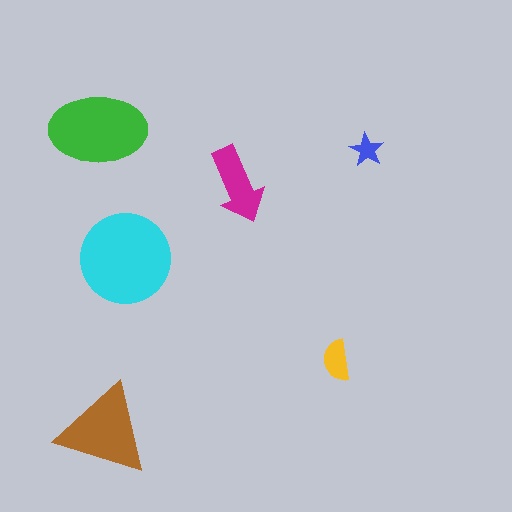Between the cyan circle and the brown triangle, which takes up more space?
The cyan circle.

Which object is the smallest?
The blue star.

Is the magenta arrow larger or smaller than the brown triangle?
Smaller.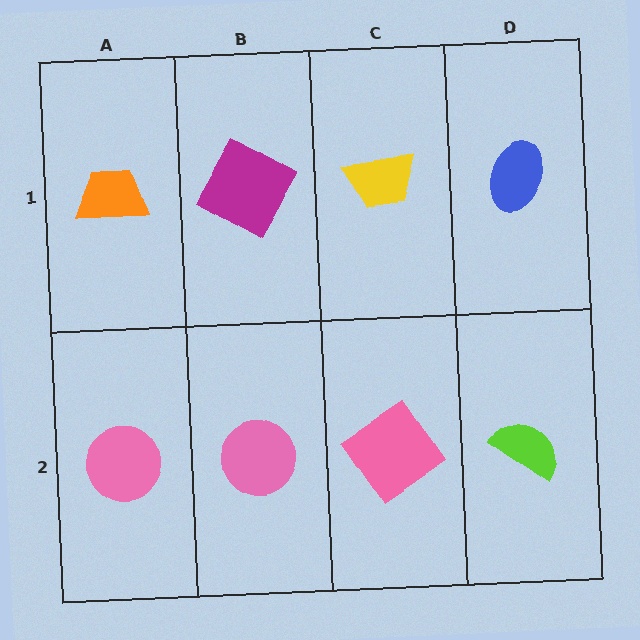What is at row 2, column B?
A pink circle.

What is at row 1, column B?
A magenta square.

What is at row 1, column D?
A blue ellipse.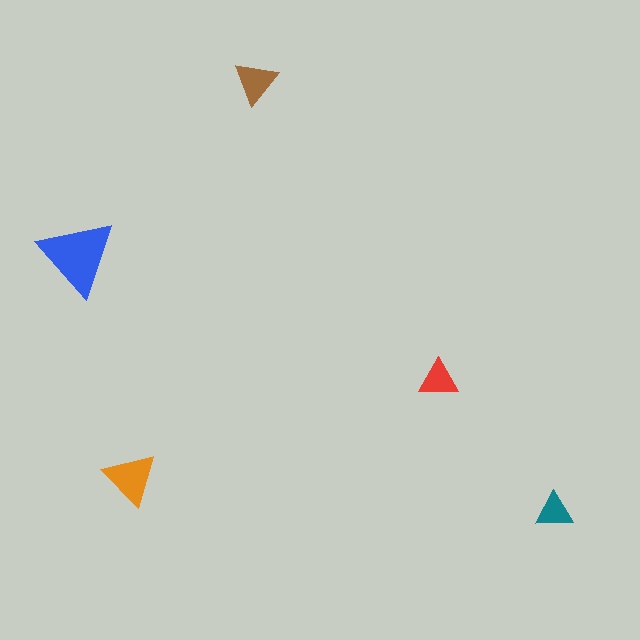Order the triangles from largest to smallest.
the blue one, the orange one, the brown one, the red one, the teal one.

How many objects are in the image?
There are 5 objects in the image.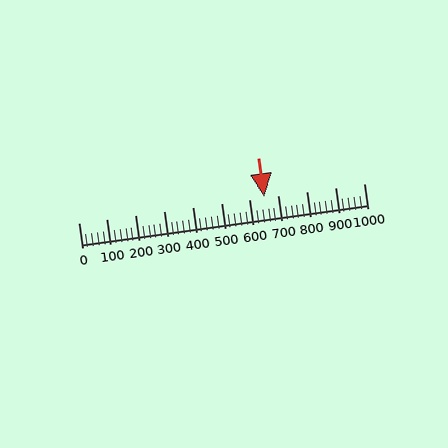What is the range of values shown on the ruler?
The ruler shows values from 0 to 1000.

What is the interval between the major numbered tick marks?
The major tick marks are spaced 100 units apart.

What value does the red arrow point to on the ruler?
The red arrow points to approximately 650.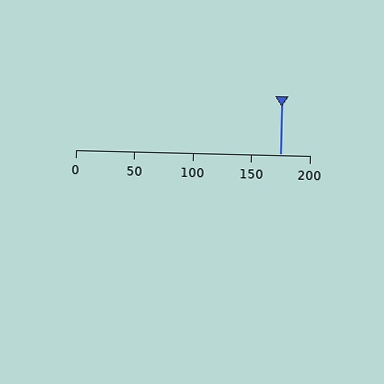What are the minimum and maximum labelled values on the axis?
The axis runs from 0 to 200.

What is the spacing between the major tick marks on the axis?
The major ticks are spaced 50 apart.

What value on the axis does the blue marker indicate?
The marker indicates approximately 175.